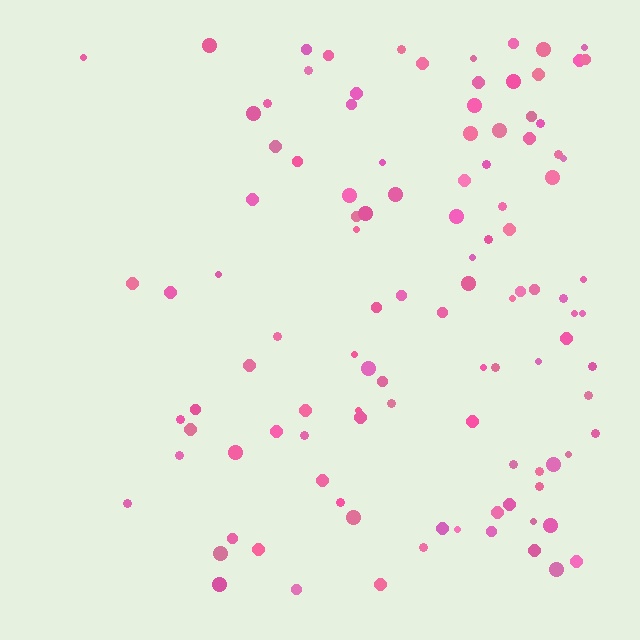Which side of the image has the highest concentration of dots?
The right.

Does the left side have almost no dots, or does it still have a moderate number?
Still a moderate number, just noticeably fewer than the right.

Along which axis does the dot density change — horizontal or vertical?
Horizontal.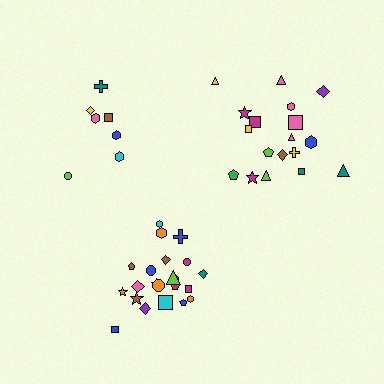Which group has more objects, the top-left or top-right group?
The top-right group.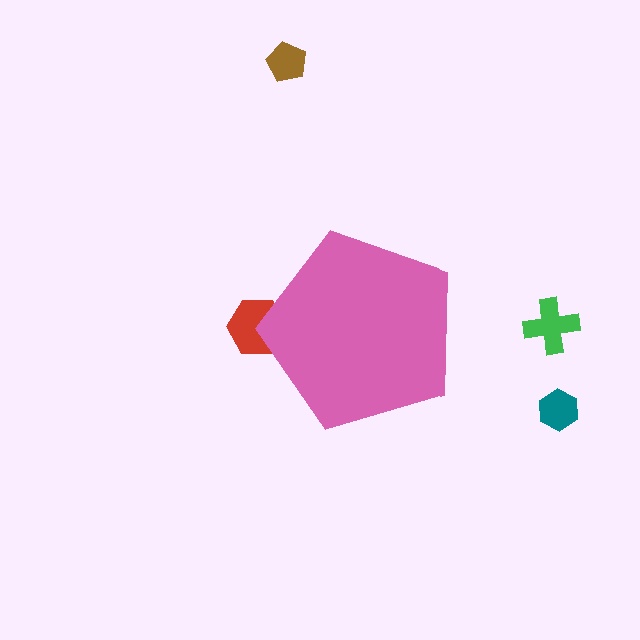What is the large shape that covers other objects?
A pink pentagon.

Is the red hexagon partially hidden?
Yes, the red hexagon is partially hidden behind the pink pentagon.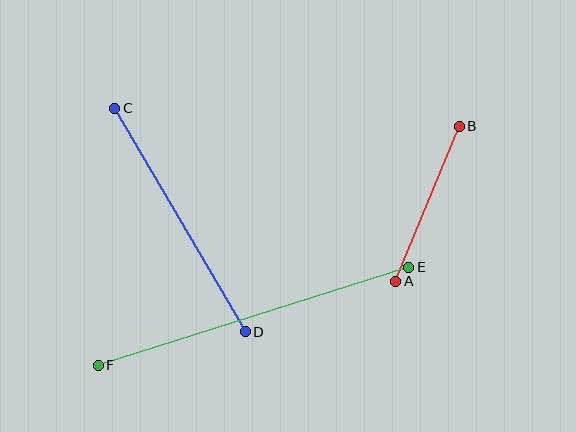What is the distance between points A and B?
The distance is approximately 167 pixels.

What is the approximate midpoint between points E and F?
The midpoint is at approximately (254, 316) pixels.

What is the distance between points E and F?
The distance is approximately 326 pixels.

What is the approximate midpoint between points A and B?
The midpoint is at approximately (428, 204) pixels.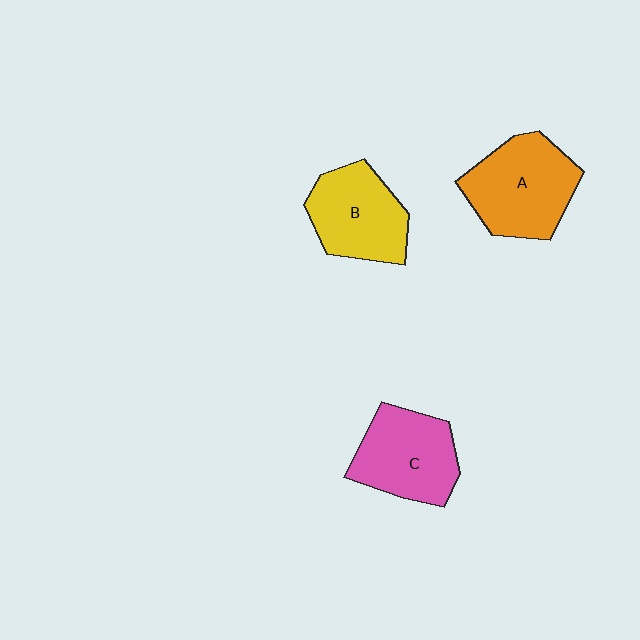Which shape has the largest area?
Shape A (orange).